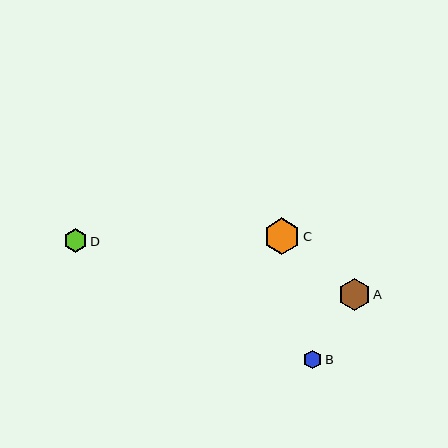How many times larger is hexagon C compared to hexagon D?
Hexagon C is approximately 1.6 times the size of hexagon D.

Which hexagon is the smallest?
Hexagon B is the smallest with a size of approximately 19 pixels.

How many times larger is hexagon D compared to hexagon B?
Hexagon D is approximately 1.3 times the size of hexagon B.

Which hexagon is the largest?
Hexagon C is the largest with a size of approximately 36 pixels.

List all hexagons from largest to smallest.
From largest to smallest: C, A, D, B.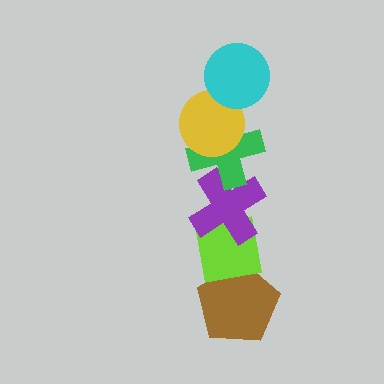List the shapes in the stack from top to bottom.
From top to bottom: the cyan circle, the yellow circle, the green cross, the purple cross, the lime square, the brown pentagon.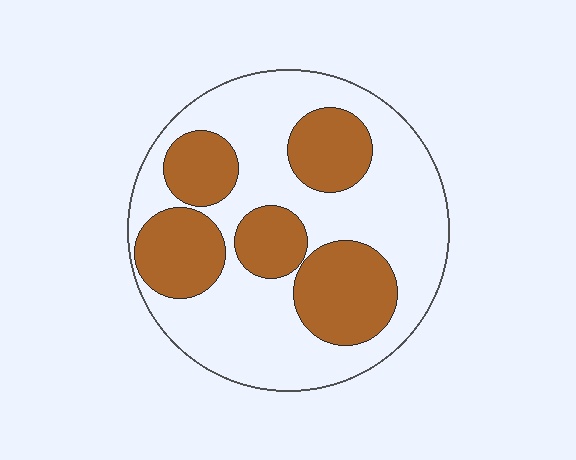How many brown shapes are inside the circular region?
5.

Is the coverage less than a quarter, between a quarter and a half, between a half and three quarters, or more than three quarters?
Between a quarter and a half.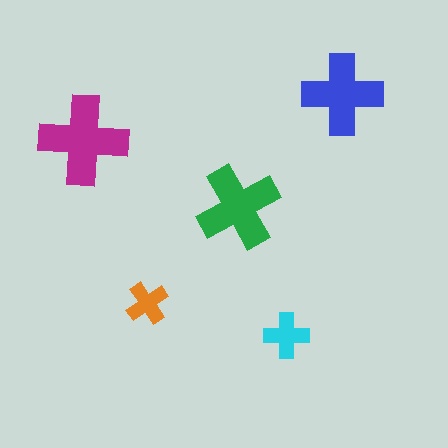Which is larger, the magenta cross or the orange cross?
The magenta one.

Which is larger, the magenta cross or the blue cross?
The magenta one.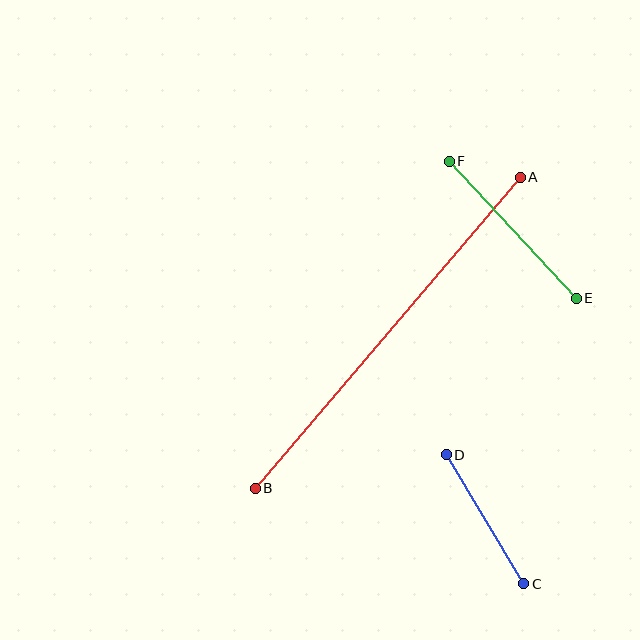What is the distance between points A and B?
The distance is approximately 408 pixels.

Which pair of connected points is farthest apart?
Points A and B are farthest apart.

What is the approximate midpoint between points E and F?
The midpoint is at approximately (513, 230) pixels.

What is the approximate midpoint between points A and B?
The midpoint is at approximately (388, 333) pixels.